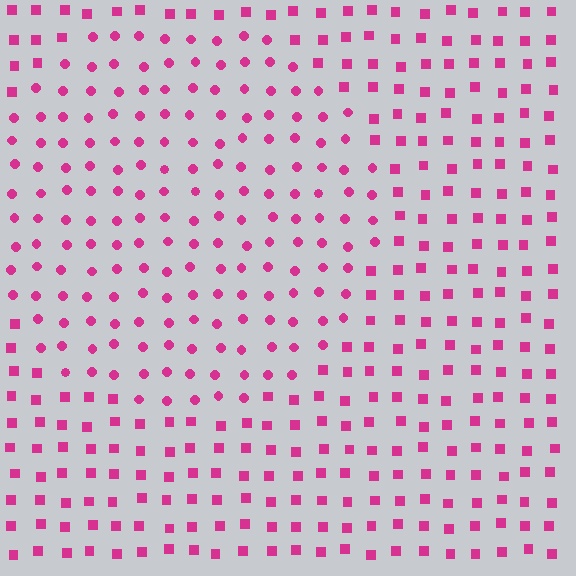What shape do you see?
I see a circle.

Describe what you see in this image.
The image is filled with small magenta elements arranged in a uniform grid. A circle-shaped region contains circles, while the surrounding area contains squares. The boundary is defined purely by the change in element shape.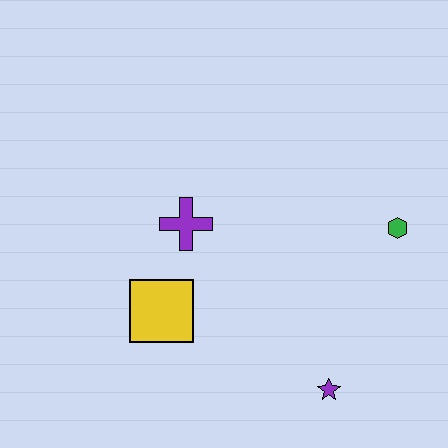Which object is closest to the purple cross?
The yellow square is closest to the purple cross.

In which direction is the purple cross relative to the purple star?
The purple cross is above the purple star.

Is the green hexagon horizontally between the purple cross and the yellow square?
No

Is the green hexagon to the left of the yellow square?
No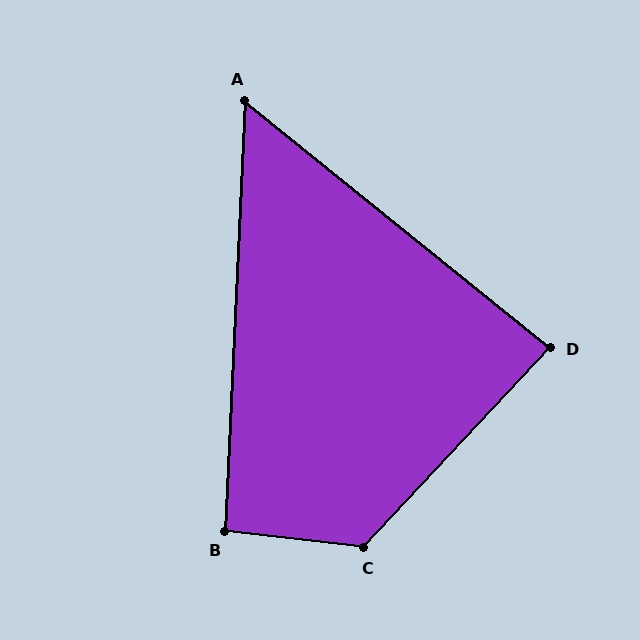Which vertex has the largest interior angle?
C, at approximately 126 degrees.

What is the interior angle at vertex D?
Approximately 86 degrees (approximately right).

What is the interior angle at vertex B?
Approximately 94 degrees (approximately right).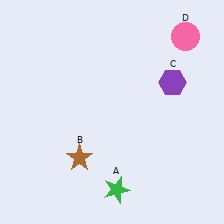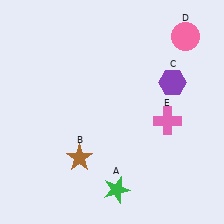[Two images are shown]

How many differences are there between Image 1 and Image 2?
There is 1 difference between the two images.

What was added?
A pink cross (E) was added in Image 2.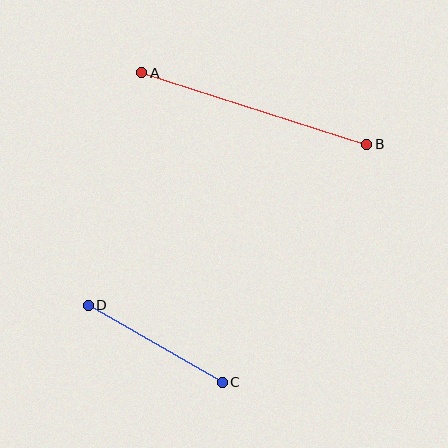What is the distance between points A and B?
The distance is approximately 236 pixels.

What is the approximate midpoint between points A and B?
The midpoint is at approximately (254, 109) pixels.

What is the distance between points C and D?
The distance is approximately 155 pixels.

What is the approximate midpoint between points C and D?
The midpoint is at approximately (155, 344) pixels.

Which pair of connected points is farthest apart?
Points A and B are farthest apart.